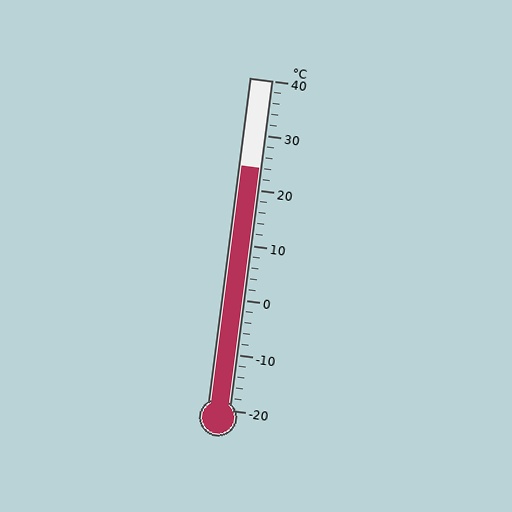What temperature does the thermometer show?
The thermometer shows approximately 24°C.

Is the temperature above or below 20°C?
The temperature is above 20°C.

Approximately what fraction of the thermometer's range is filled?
The thermometer is filled to approximately 75% of its range.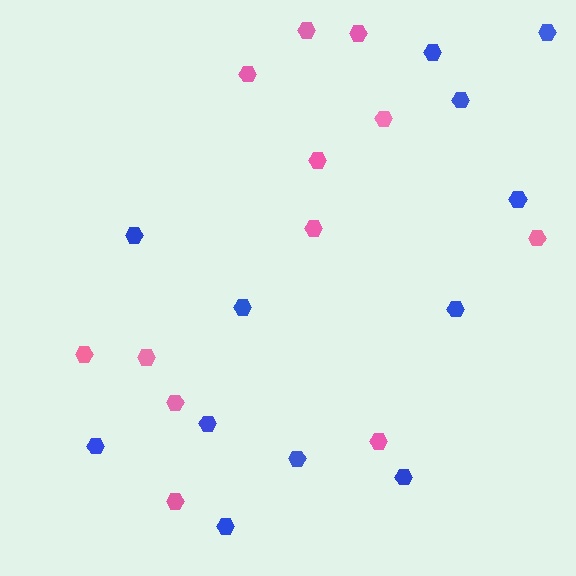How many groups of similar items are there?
There are 2 groups: one group of blue hexagons (12) and one group of pink hexagons (12).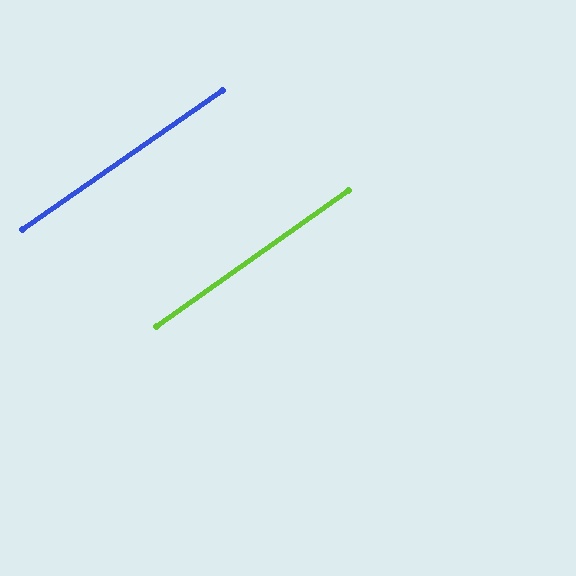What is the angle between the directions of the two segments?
Approximately 1 degree.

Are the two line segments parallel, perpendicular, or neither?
Parallel — their directions differ by only 0.7°.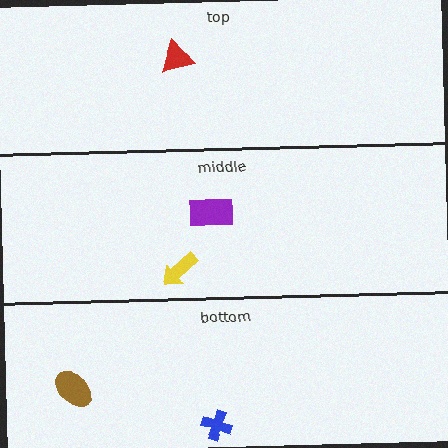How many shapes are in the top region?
1.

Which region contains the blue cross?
The bottom region.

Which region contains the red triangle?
The top region.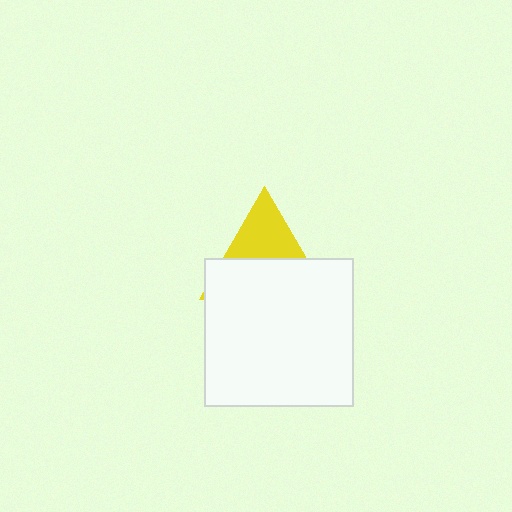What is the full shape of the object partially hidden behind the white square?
The partially hidden object is a yellow triangle.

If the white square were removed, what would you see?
You would see the complete yellow triangle.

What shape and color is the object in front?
The object in front is a white square.